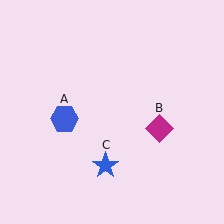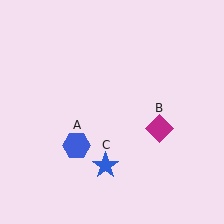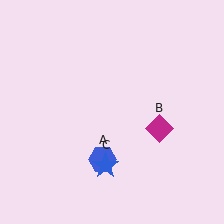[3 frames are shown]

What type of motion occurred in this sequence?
The blue hexagon (object A) rotated counterclockwise around the center of the scene.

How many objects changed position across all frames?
1 object changed position: blue hexagon (object A).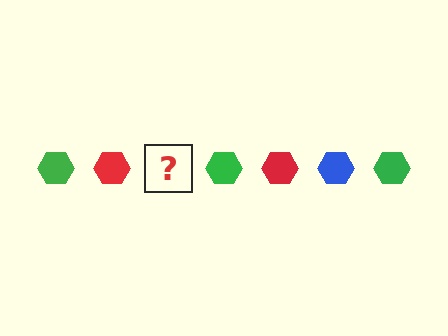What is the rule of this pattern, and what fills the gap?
The rule is that the pattern cycles through green, red, blue hexagons. The gap should be filled with a blue hexagon.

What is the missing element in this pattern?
The missing element is a blue hexagon.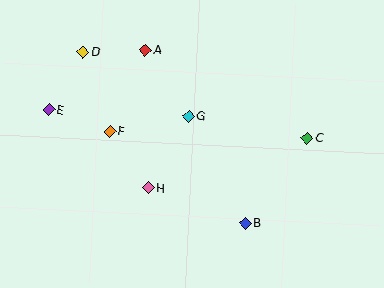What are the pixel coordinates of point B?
Point B is at (245, 223).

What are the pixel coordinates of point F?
Point F is at (110, 131).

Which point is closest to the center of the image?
Point G at (188, 116) is closest to the center.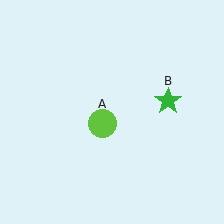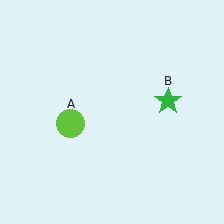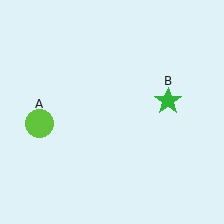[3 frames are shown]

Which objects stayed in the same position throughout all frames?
Green star (object B) remained stationary.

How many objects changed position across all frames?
1 object changed position: lime circle (object A).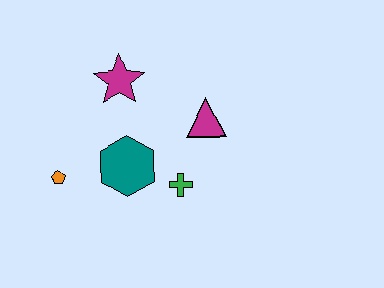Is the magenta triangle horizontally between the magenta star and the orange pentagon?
No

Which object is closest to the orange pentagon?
The teal hexagon is closest to the orange pentagon.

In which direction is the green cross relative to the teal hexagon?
The green cross is to the right of the teal hexagon.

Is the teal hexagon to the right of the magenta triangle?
No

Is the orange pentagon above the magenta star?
No